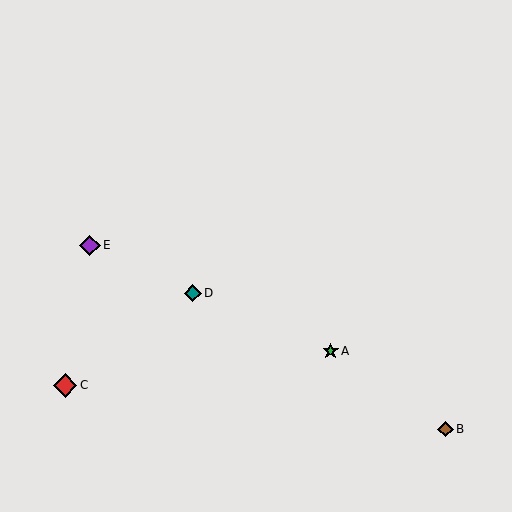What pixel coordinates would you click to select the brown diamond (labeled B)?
Click at (445, 429) to select the brown diamond B.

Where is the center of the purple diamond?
The center of the purple diamond is at (90, 245).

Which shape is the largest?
The red diamond (labeled C) is the largest.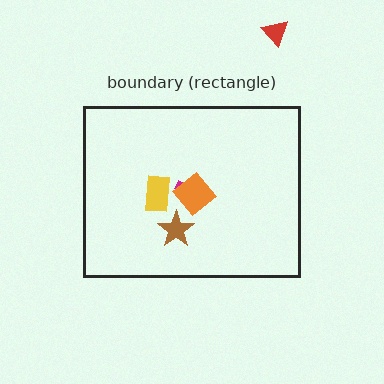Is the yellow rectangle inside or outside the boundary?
Inside.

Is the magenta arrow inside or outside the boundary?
Inside.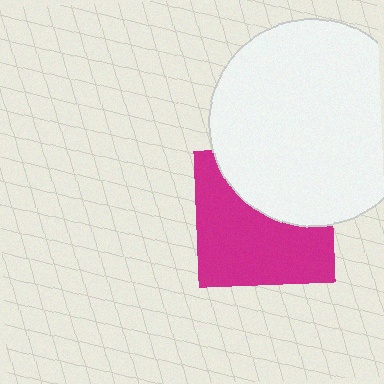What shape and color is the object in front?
The object in front is a white circle.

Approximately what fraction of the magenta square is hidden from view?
Roughly 40% of the magenta square is hidden behind the white circle.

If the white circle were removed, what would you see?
You would see the complete magenta square.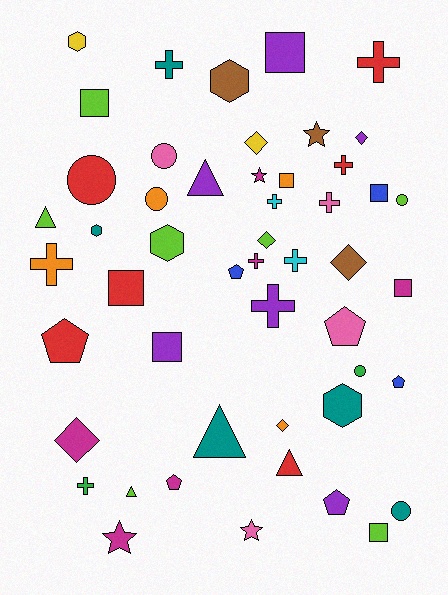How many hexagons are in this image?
There are 5 hexagons.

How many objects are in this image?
There are 50 objects.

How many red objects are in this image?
There are 6 red objects.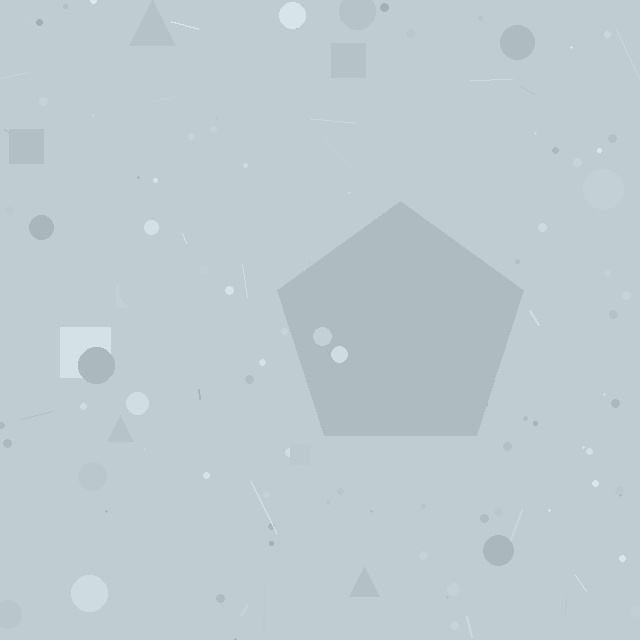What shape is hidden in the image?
A pentagon is hidden in the image.